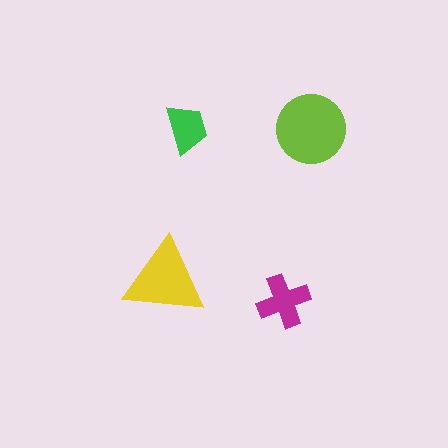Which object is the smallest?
The green trapezoid.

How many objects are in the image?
There are 4 objects in the image.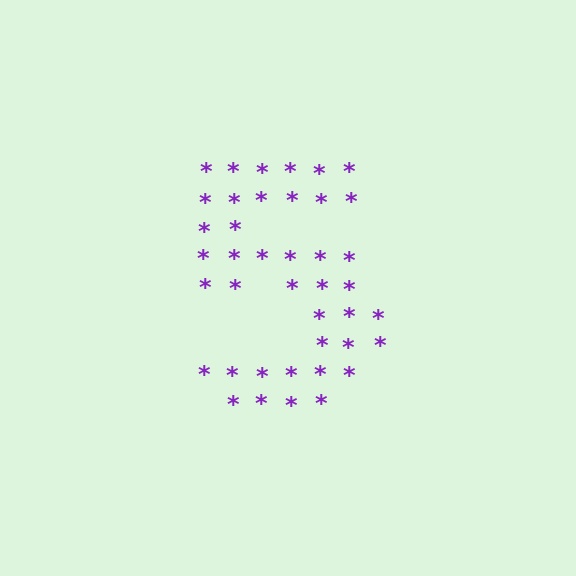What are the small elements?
The small elements are asterisks.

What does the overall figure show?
The overall figure shows the digit 5.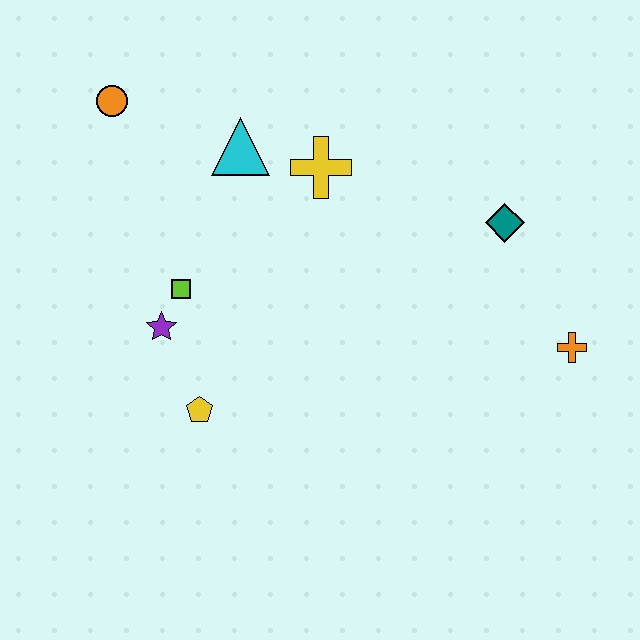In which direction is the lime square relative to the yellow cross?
The lime square is to the left of the yellow cross.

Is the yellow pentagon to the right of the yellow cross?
No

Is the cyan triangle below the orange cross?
No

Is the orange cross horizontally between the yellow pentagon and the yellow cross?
No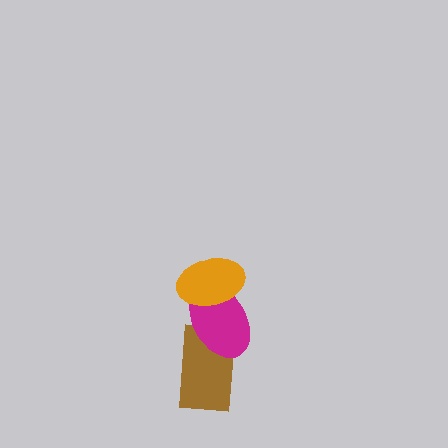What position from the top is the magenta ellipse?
The magenta ellipse is 2nd from the top.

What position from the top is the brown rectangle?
The brown rectangle is 3rd from the top.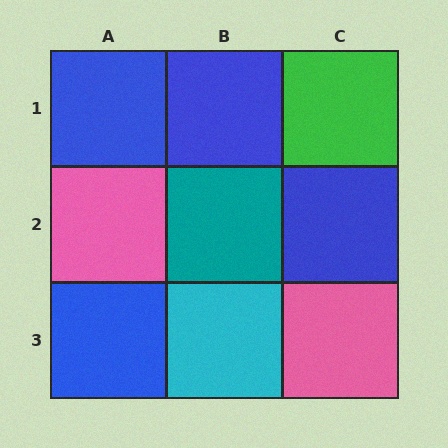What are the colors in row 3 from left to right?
Blue, cyan, pink.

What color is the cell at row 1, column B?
Blue.